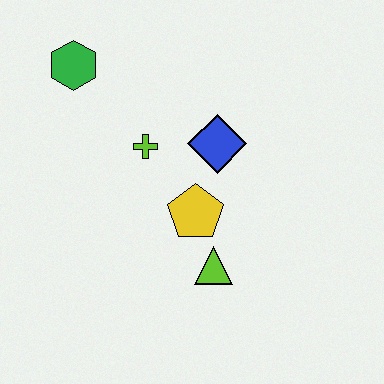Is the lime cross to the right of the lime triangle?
No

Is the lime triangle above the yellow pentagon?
No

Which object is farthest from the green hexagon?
The lime triangle is farthest from the green hexagon.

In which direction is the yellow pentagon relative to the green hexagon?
The yellow pentagon is below the green hexagon.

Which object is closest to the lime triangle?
The yellow pentagon is closest to the lime triangle.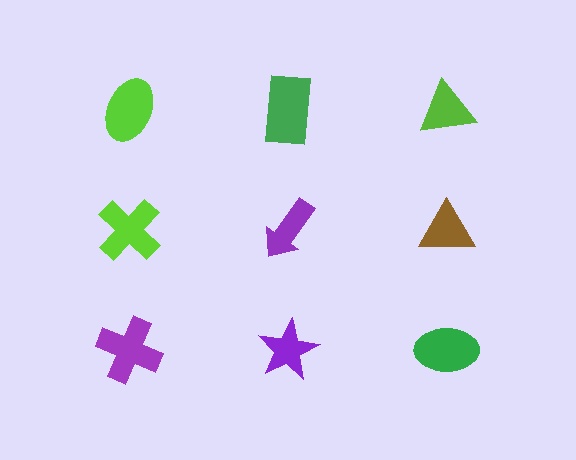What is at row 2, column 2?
A purple arrow.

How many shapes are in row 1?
3 shapes.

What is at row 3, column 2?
A purple star.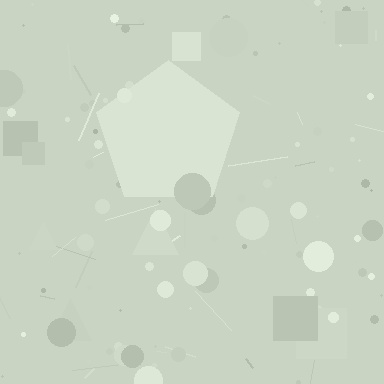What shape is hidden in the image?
A pentagon is hidden in the image.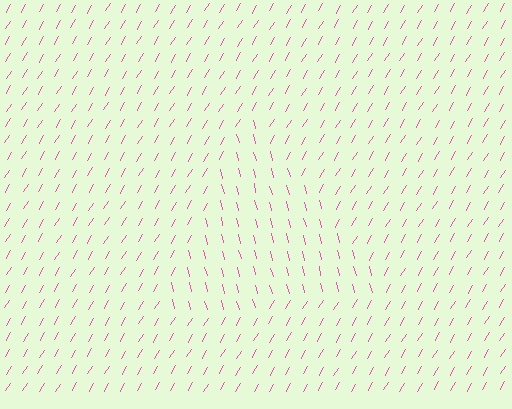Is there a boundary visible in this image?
Yes, there is a texture boundary formed by a change in line orientation.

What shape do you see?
I see a triangle.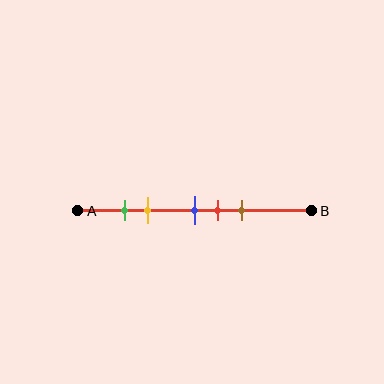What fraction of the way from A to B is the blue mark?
The blue mark is approximately 50% (0.5) of the way from A to B.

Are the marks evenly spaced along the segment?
No, the marks are not evenly spaced.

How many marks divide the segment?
There are 5 marks dividing the segment.